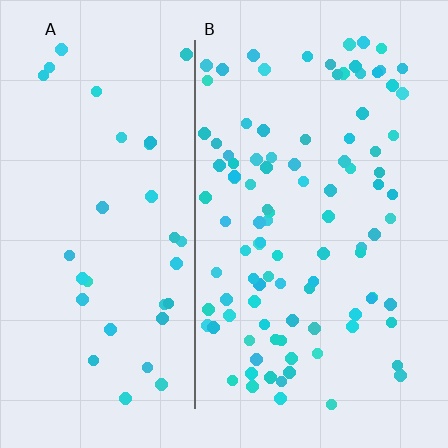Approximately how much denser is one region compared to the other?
Approximately 2.8× — region B over region A.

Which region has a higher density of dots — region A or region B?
B (the right).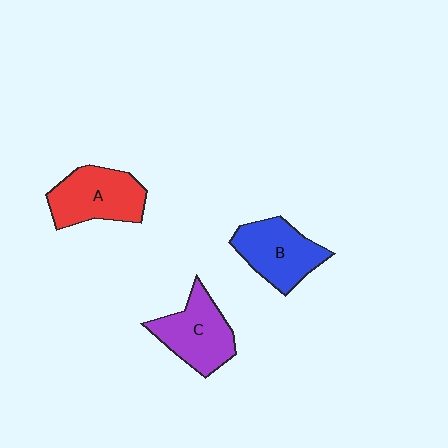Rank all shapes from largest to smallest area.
From largest to smallest: A (red), C (purple), B (blue).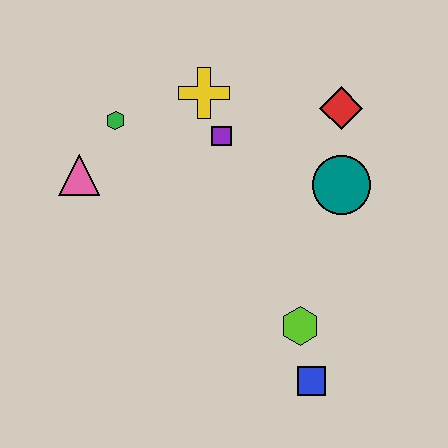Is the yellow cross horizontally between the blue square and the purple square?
No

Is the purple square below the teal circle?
No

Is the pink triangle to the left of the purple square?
Yes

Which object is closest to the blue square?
The lime hexagon is closest to the blue square.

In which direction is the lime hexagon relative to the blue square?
The lime hexagon is above the blue square.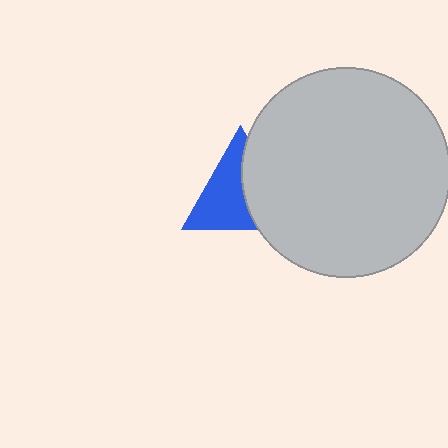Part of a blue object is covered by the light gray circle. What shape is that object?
It is a triangle.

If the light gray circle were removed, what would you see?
You would see the complete blue triangle.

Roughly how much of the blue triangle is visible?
About half of it is visible (roughly 57%).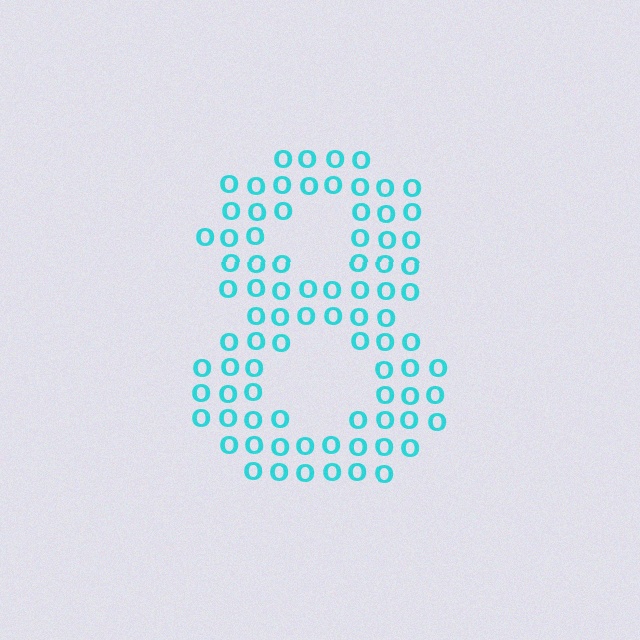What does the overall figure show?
The overall figure shows the digit 8.